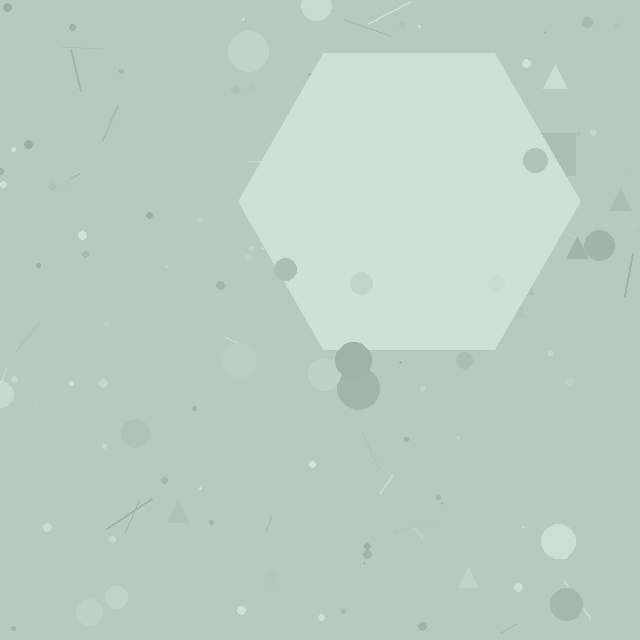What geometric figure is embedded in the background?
A hexagon is embedded in the background.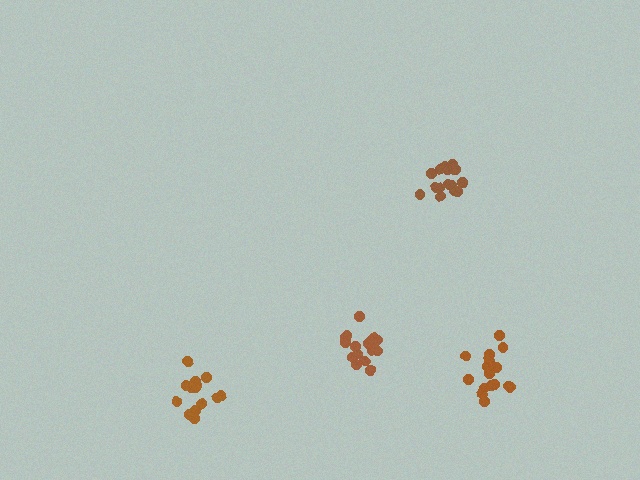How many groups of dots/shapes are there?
There are 4 groups.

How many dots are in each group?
Group 1: 15 dots, Group 2: 17 dots, Group 3: 17 dots, Group 4: 17 dots (66 total).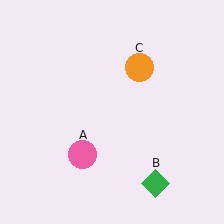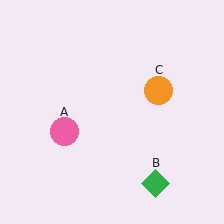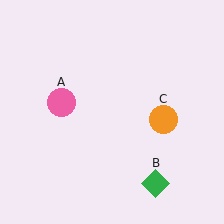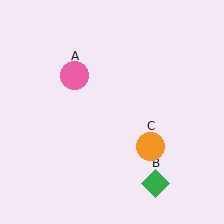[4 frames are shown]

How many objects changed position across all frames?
2 objects changed position: pink circle (object A), orange circle (object C).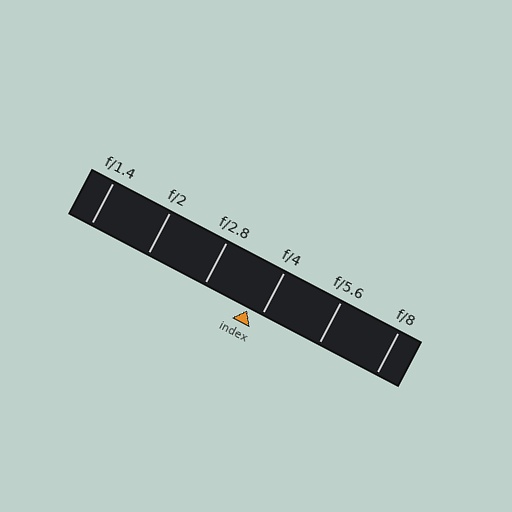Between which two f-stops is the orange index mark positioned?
The index mark is between f/2.8 and f/4.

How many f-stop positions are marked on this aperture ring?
There are 6 f-stop positions marked.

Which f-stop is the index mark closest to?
The index mark is closest to f/4.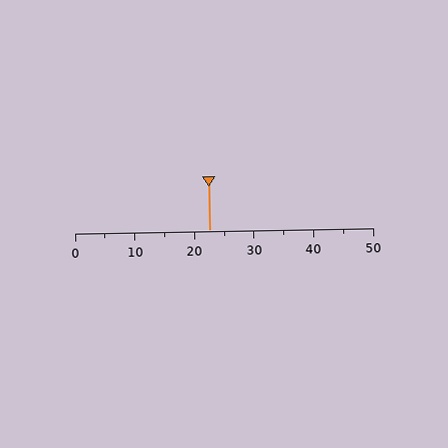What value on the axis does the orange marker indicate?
The marker indicates approximately 22.5.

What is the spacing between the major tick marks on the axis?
The major ticks are spaced 10 apart.